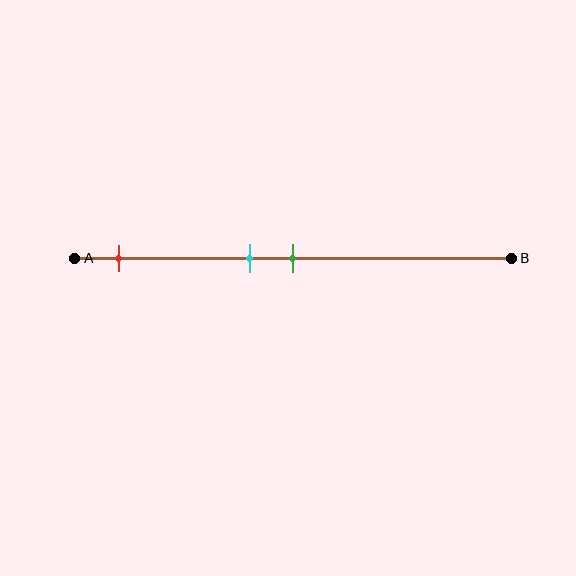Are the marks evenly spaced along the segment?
No, the marks are not evenly spaced.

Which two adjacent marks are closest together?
The cyan and green marks are the closest adjacent pair.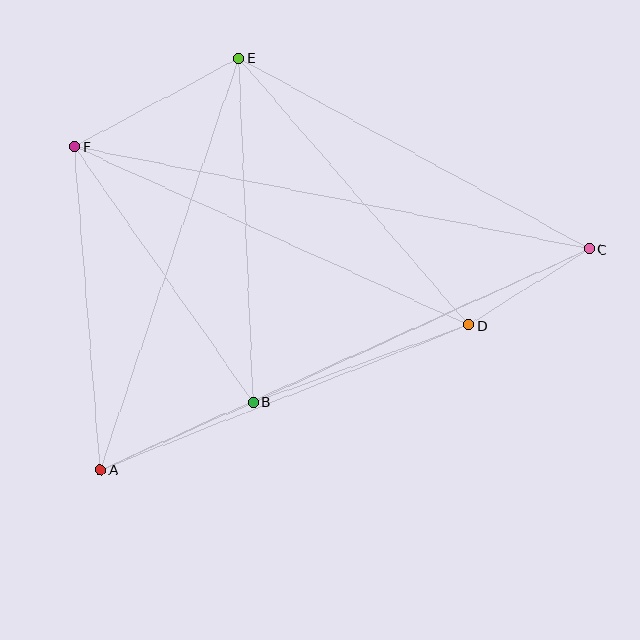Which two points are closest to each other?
Points C and D are closest to each other.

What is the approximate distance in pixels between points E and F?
The distance between E and F is approximately 187 pixels.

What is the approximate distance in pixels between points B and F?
The distance between B and F is approximately 312 pixels.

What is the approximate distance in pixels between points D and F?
The distance between D and F is approximately 433 pixels.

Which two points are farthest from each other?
Points A and C are farthest from each other.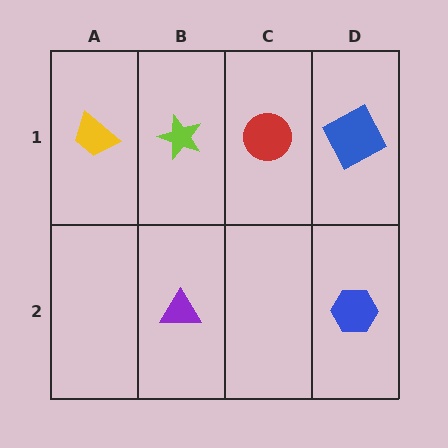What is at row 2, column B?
A purple triangle.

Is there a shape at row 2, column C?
No, that cell is empty.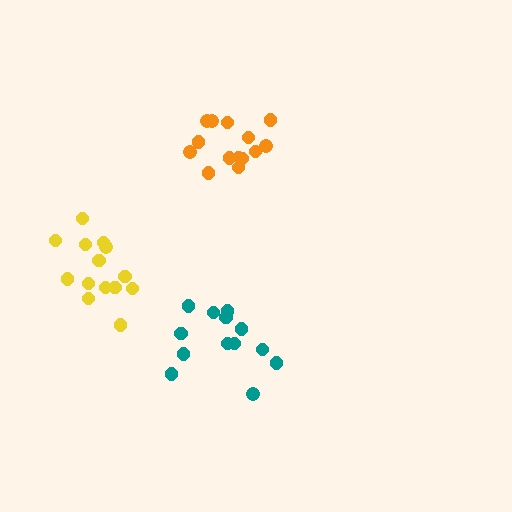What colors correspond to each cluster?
The clusters are colored: orange, teal, yellow.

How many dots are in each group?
Group 1: 14 dots, Group 2: 13 dots, Group 3: 14 dots (41 total).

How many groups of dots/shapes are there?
There are 3 groups.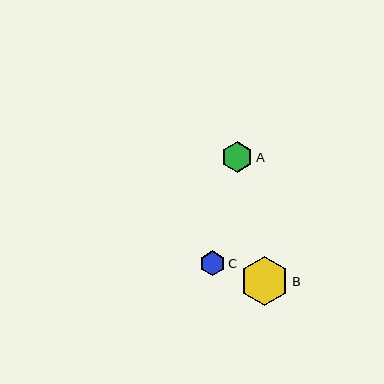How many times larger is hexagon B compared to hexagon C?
Hexagon B is approximately 2.0 times the size of hexagon C.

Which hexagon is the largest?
Hexagon B is the largest with a size of approximately 49 pixels.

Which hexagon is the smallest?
Hexagon C is the smallest with a size of approximately 25 pixels.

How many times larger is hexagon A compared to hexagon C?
Hexagon A is approximately 1.3 times the size of hexagon C.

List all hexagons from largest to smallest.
From largest to smallest: B, A, C.